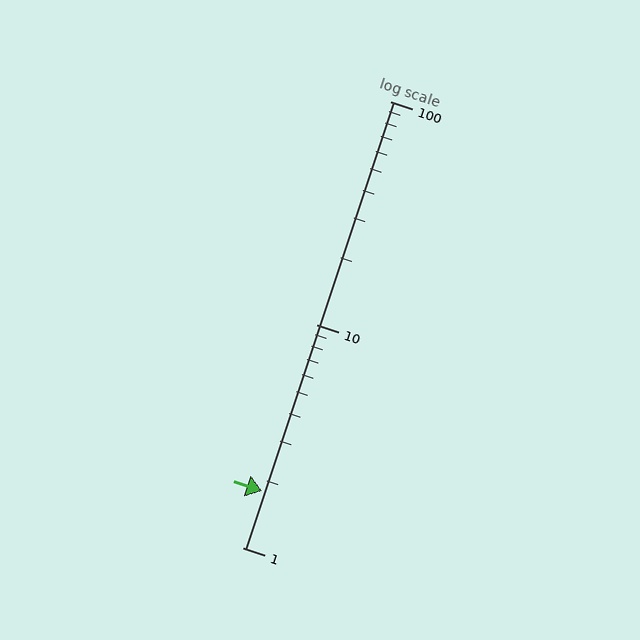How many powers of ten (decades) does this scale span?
The scale spans 2 decades, from 1 to 100.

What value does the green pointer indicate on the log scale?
The pointer indicates approximately 1.8.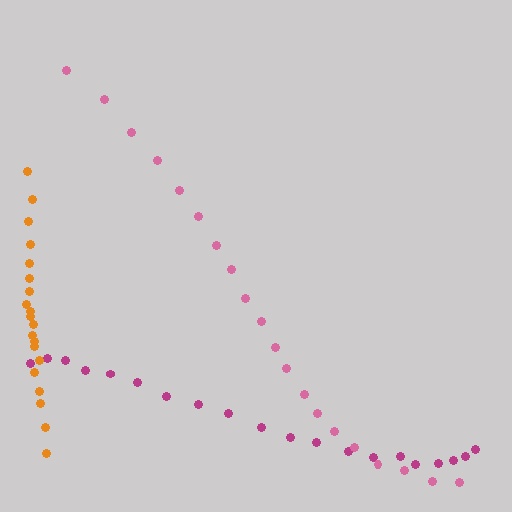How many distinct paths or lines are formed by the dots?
There are 3 distinct paths.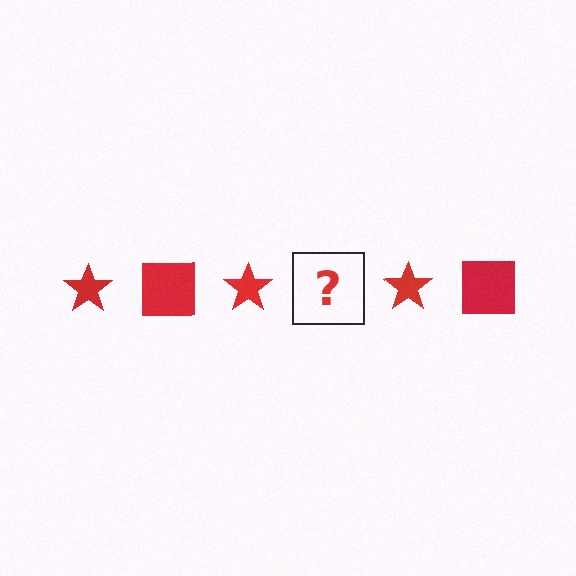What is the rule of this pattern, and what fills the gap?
The rule is that the pattern cycles through star, square shapes in red. The gap should be filled with a red square.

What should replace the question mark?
The question mark should be replaced with a red square.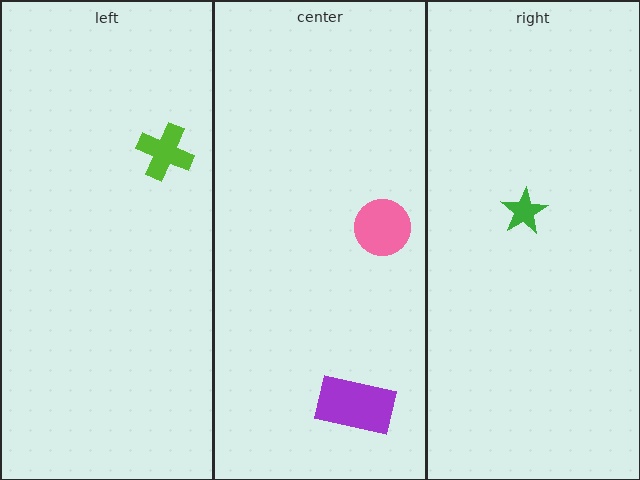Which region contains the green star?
The right region.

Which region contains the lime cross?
The left region.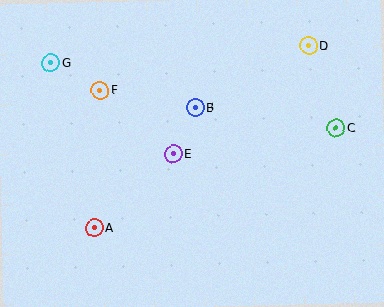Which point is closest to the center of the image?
Point E at (173, 154) is closest to the center.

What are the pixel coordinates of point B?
Point B is at (195, 108).